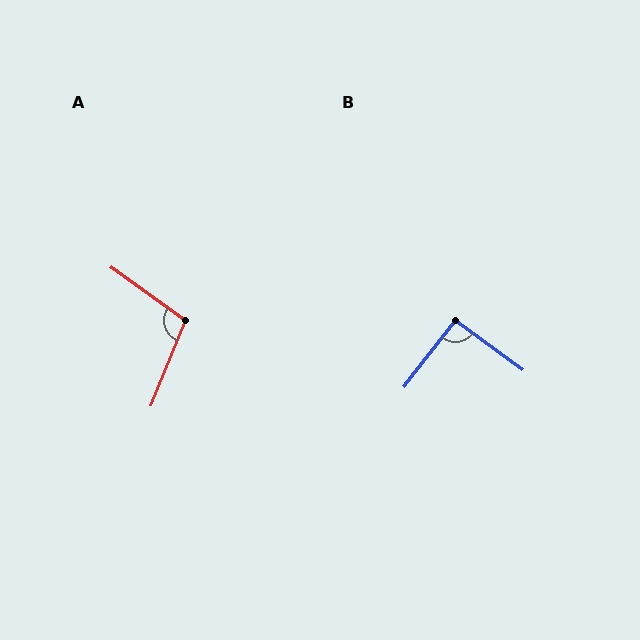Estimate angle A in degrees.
Approximately 104 degrees.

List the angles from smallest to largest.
B (91°), A (104°).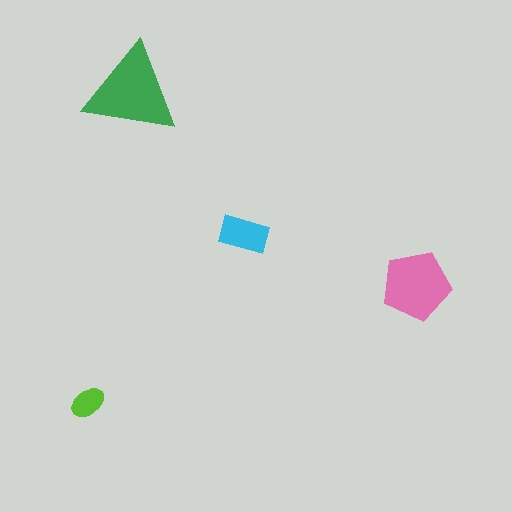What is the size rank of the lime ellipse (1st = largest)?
4th.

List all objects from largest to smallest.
The green triangle, the pink pentagon, the cyan rectangle, the lime ellipse.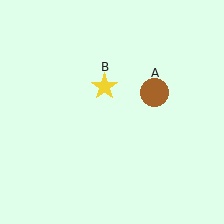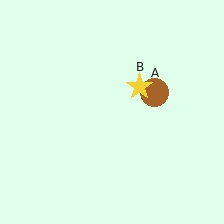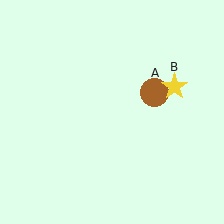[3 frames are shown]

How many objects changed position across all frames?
1 object changed position: yellow star (object B).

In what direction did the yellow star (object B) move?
The yellow star (object B) moved right.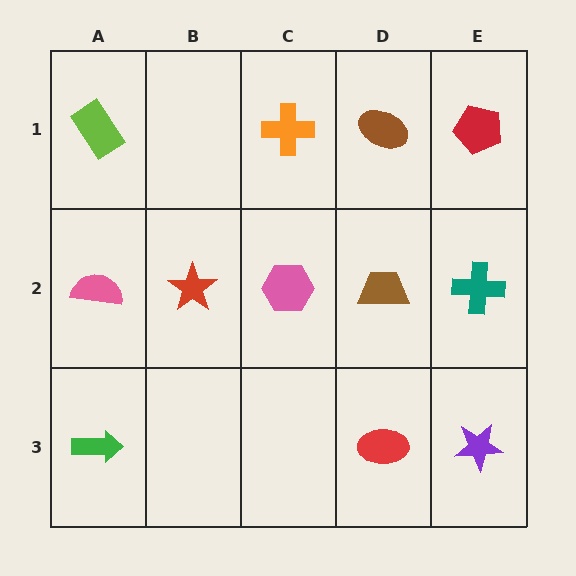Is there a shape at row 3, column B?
No, that cell is empty.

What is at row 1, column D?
A brown ellipse.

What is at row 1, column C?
An orange cross.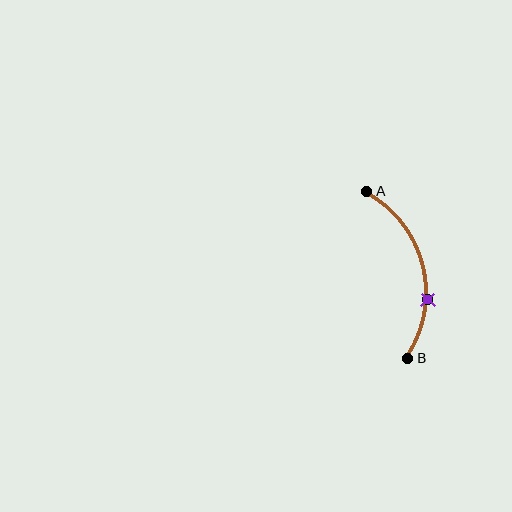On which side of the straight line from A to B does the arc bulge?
The arc bulges to the right of the straight line connecting A and B.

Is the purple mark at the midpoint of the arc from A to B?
No. The purple mark lies on the arc but is closer to endpoint B. The arc midpoint would be at the point on the curve equidistant along the arc from both A and B.